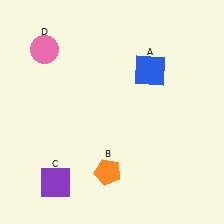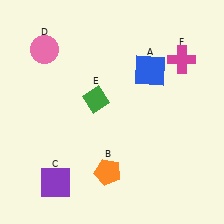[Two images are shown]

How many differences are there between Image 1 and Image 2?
There are 2 differences between the two images.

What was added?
A green diamond (E), a magenta cross (F) were added in Image 2.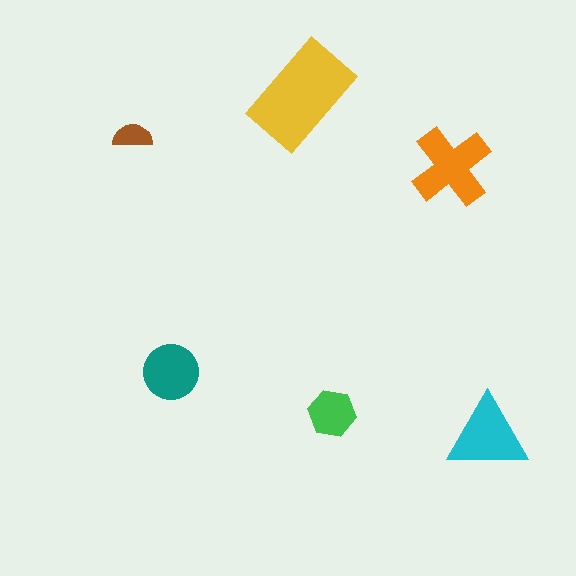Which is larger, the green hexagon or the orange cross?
The orange cross.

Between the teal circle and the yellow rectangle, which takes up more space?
The yellow rectangle.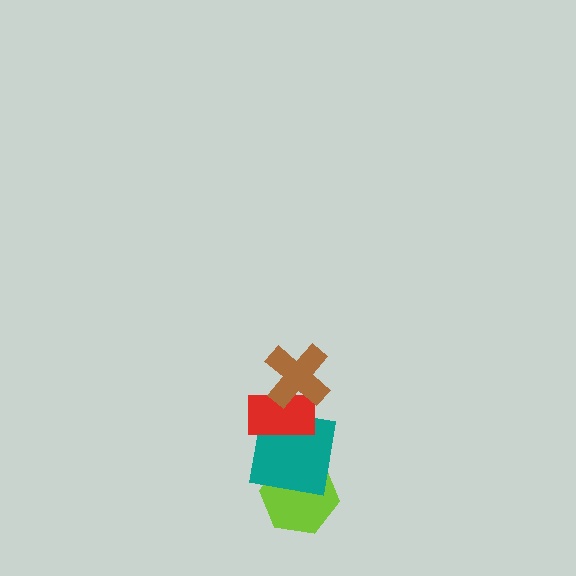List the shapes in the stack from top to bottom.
From top to bottom: the brown cross, the red rectangle, the teal square, the lime hexagon.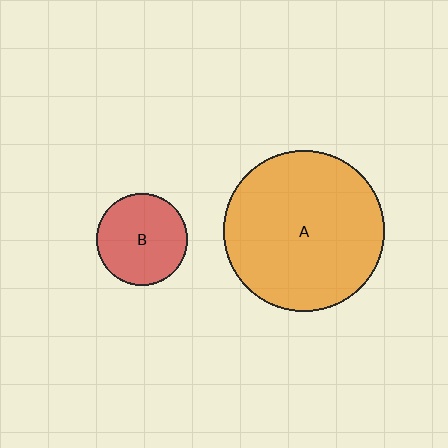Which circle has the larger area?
Circle A (orange).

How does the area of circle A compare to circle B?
Approximately 3.1 times.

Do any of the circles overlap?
No, none of the circles overlap.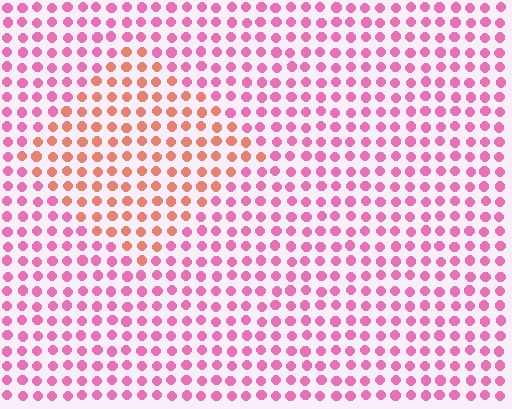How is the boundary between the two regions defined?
The boundary is defined purely by a slight shift in hue (about 44 degrees). Spacing, size, and orientation are identical on both sides.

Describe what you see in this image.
The image is filled with small pink elements in a uniform arrangement. A diamond-shaped region is visible where the elements are tinted to a slightly different hue, forming a subtle color boundary.